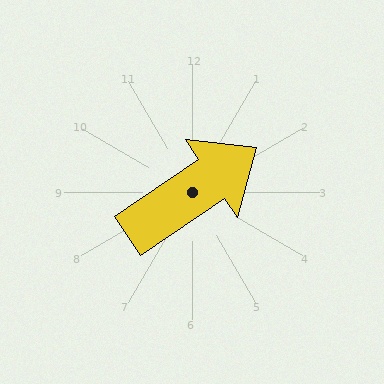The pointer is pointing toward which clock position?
Roughly 2 o'clock.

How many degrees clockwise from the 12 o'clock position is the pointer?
Approximately 56 degrees.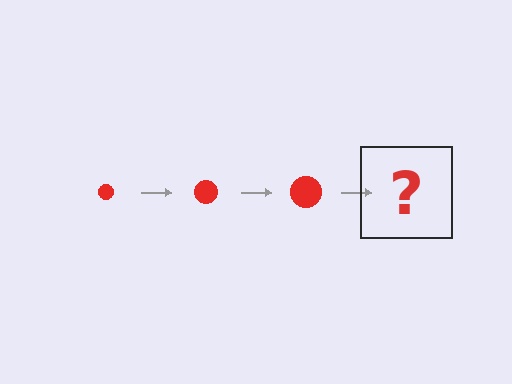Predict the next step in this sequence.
The next step is a red circle, larger than the previous one.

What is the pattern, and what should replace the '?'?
The pattern is that the circle gets progressively larger each step. The '?' should be a red circle, larger than the previous one.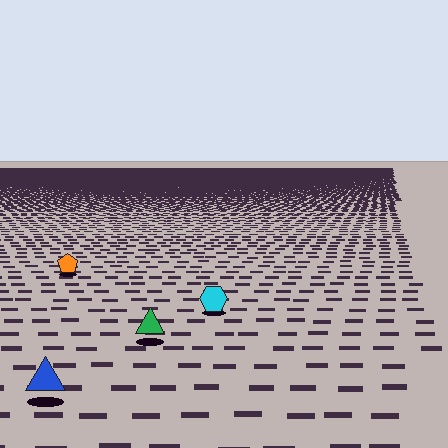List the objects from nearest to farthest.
From nearest to farthest: the blue triangle, the green triangle, the cyan hexagon, the orange pentagon.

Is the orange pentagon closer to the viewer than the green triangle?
No. The green triangle is closer — you can tell from the texture gradient: the ground texture is coarser near it.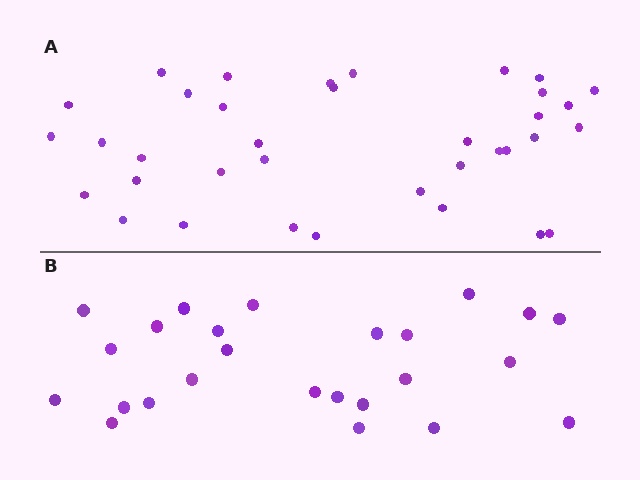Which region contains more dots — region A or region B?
Region A (the top region) has more dots.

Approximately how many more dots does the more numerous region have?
Region A has roughly 12 or so more dots than region B.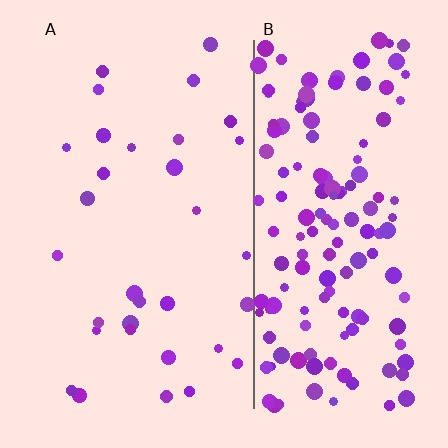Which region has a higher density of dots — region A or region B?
B (the right).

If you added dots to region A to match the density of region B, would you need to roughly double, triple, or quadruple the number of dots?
Approximately quadruple.